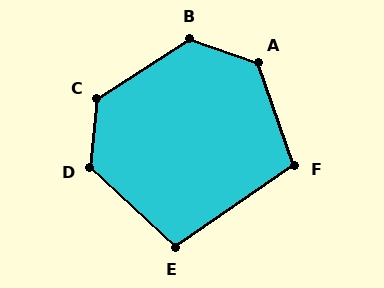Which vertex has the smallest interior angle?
E, at approximately 102 degrees.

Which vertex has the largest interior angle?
C, at approximately 129 degrees.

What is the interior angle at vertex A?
Approximately 128 degrees (obtuse).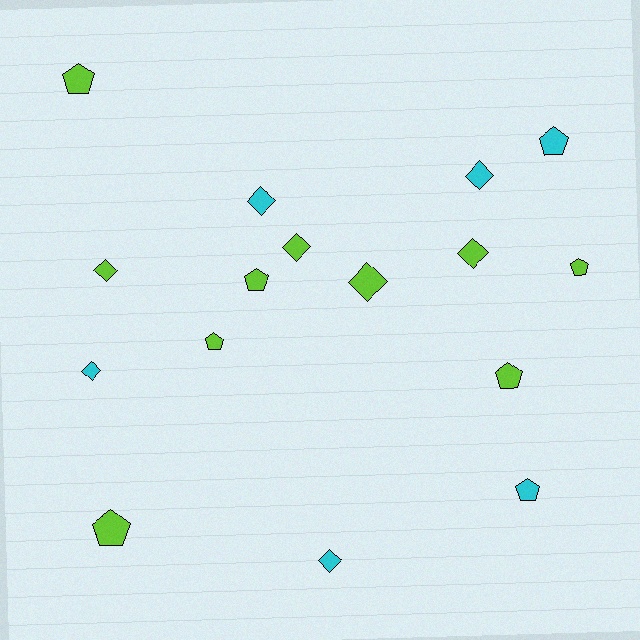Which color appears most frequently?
Lime, with 10 objects.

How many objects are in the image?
There are 16 objects.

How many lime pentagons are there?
There are 6 lime pentagons.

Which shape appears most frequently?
Diamond, with 8 objects.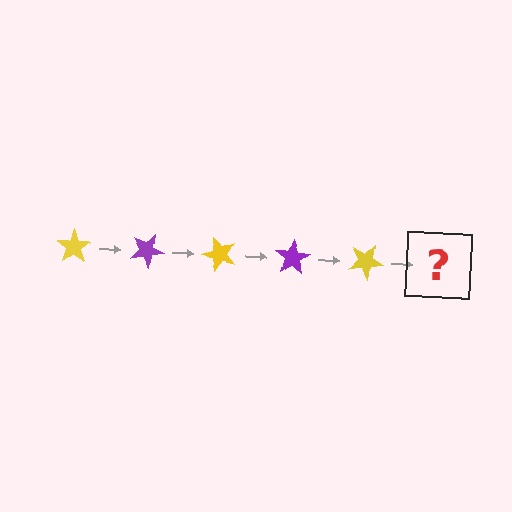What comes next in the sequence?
The next element should be a purple star, rotated 125 degrees from the start.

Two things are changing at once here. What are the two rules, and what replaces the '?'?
The two rules are that it rotates 25 degrees each step and the color cycles through yellow and purple. The '?' should be a purple star, rotated 125 degrees from the start.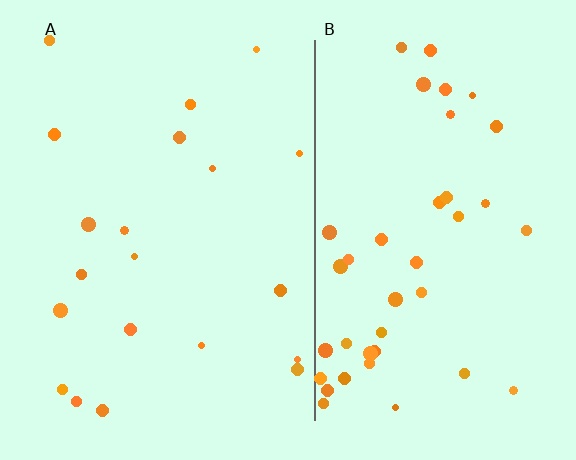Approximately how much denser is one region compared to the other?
Approximately 2.0× — region B over region A.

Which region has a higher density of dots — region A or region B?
B (the right).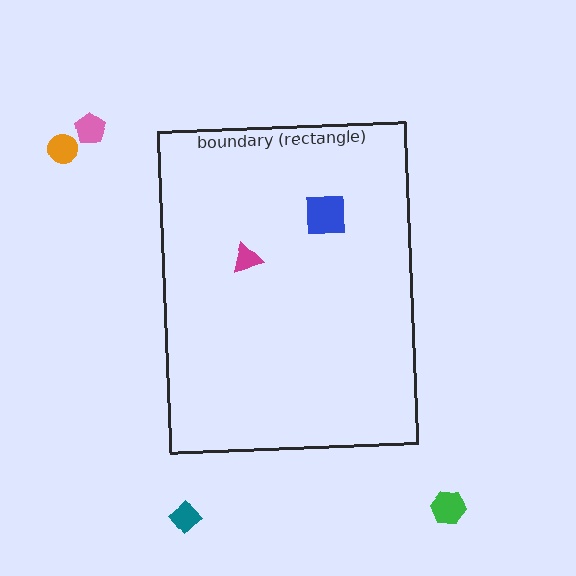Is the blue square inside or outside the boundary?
Inside.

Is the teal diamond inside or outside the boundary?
Outside.